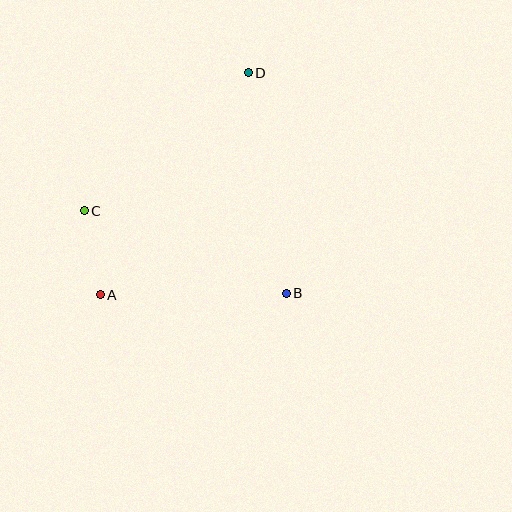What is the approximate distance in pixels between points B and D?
The distance between B and D is approximately 224 pixels.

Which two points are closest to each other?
Points A and C are closest to each other.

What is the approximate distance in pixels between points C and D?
The distance between C and D is approximately 214 pixels.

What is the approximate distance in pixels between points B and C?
The distance between B and C is approximately 218 pixels.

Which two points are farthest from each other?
Points A and D are farthest from each other.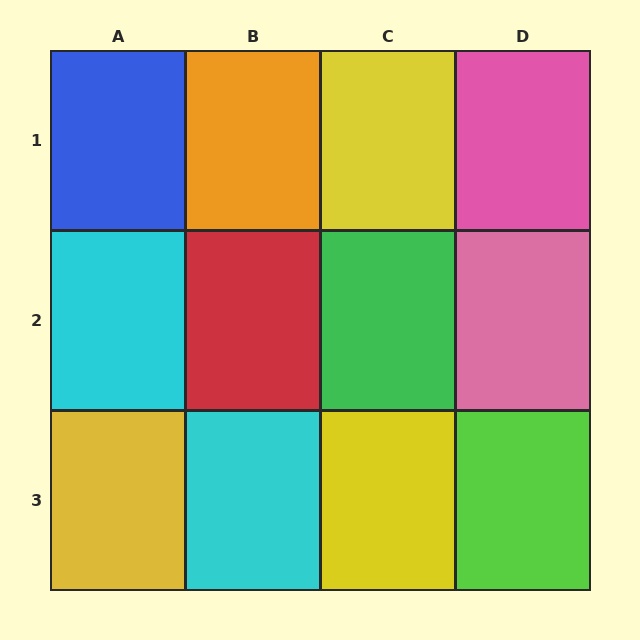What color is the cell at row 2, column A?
Cyan.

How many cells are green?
1 cell is green.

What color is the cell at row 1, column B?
Orange.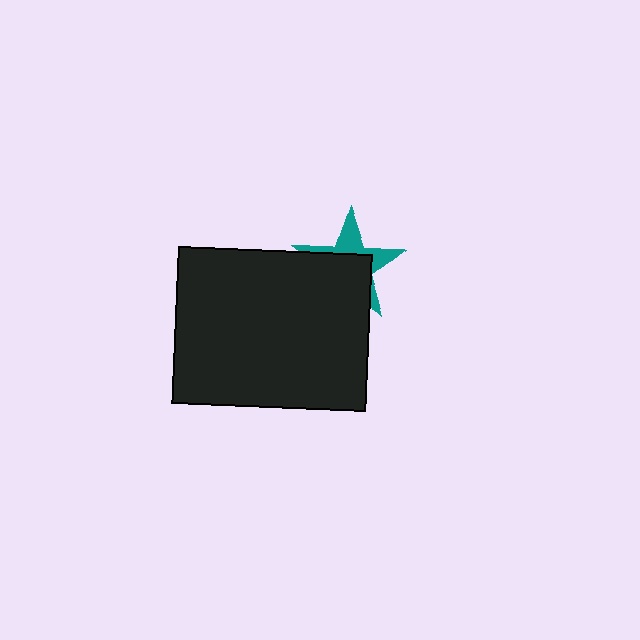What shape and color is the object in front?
The object in front is a black rectangle.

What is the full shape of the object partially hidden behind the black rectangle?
The partially hidden object is a teal star.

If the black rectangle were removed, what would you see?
You would see the complete teal star.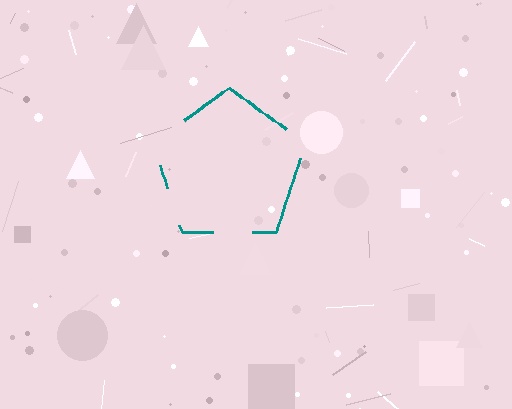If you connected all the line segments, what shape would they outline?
They would outline a pentagon.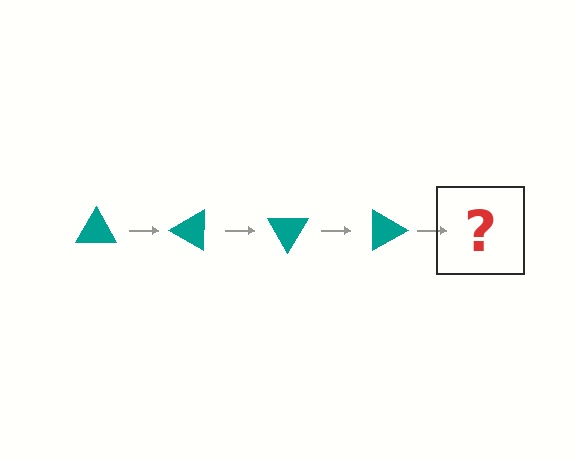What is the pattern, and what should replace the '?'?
The pattern is that the triangle rotates 30 degrees each step. The '?' should be a teal triangle rotated 120 degrees.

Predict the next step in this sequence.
The next step is a teal triangle rotated 120 degrees.